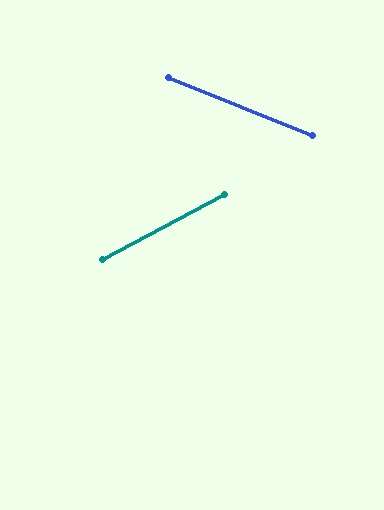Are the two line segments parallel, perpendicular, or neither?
Neither parallel nor perpendicular — they differ by about 50°.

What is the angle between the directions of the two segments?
Approximately 50 degrees.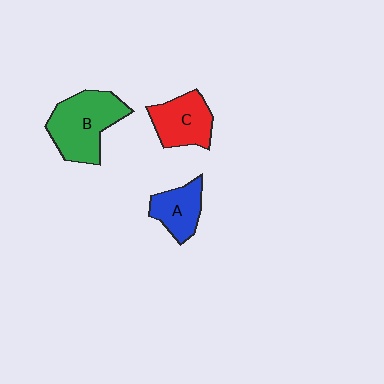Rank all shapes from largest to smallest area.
From largest to smallest: B (green), C (red), A (blue).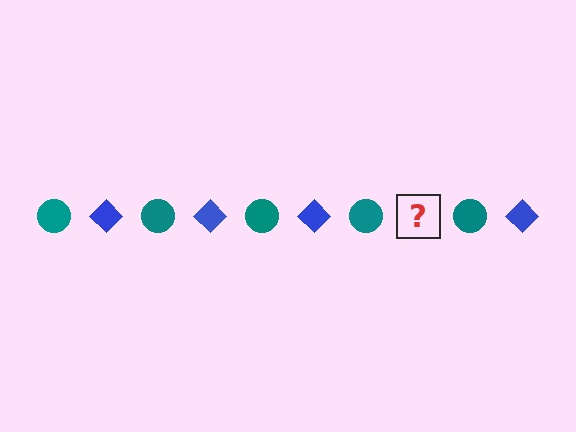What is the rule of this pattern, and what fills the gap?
The rule is that the pattern alternates between teal circle and blue diamond. The gap should be filled with a blue diamond.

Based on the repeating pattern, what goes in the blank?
The blank should be a blue diamond.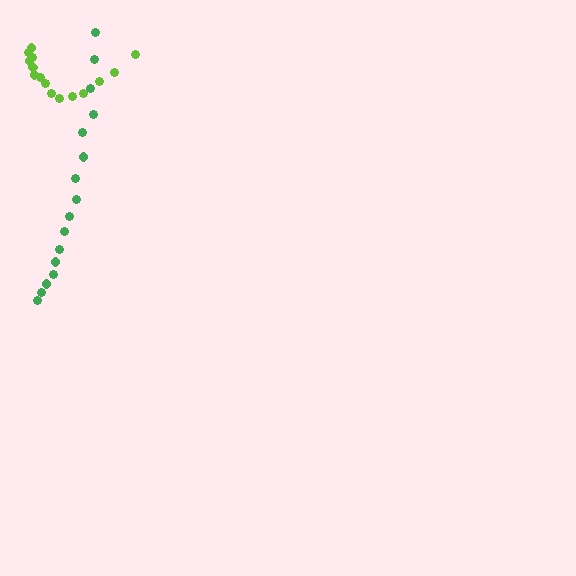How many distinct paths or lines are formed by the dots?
There are 2 distinct paths.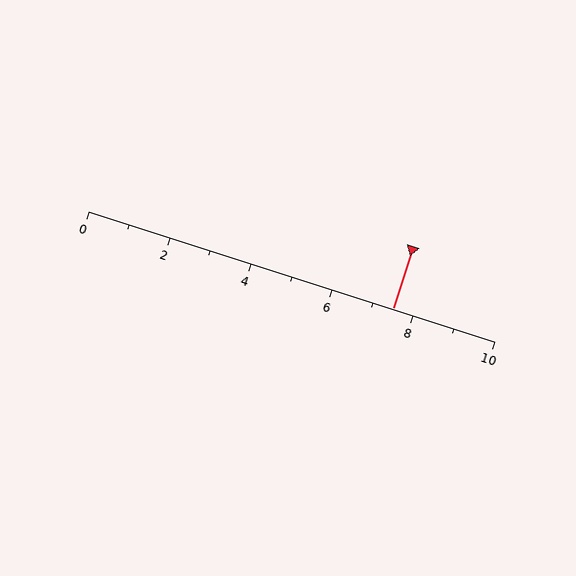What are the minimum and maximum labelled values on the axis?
The axis runs from 0 to 10.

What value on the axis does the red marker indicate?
The marker indicates approximately 7.5.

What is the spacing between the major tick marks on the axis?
The major ticks are spaced 2 apart.